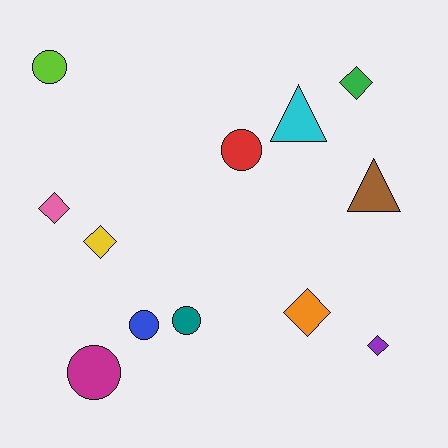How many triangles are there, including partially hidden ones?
There are 2 triangles.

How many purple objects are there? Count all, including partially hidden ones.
There is 1 purple object.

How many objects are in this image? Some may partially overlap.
There are 12 objects.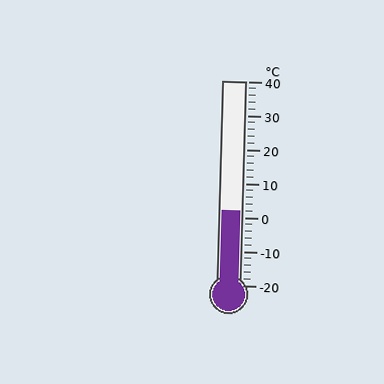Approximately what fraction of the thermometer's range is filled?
The thermometer is filled to approximately 35% of its range.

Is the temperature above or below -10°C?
The temperature is above -10°C.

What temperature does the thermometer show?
The thermometer shows approximately 2°C.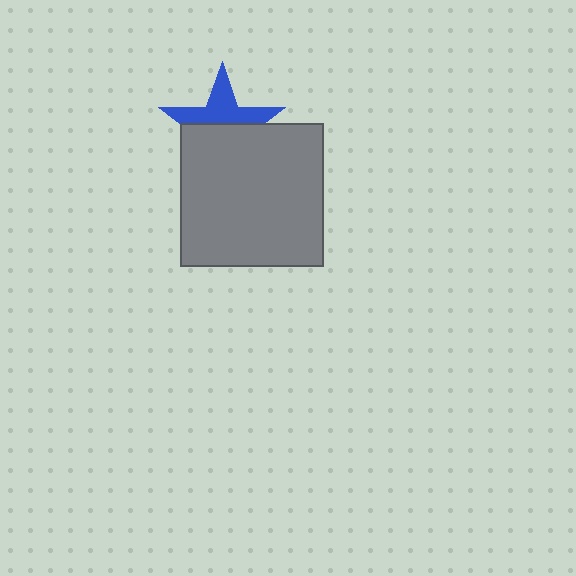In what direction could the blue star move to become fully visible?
The blue star could move up. That would shift it out from behind the gray square entirely.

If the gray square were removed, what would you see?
You would see the complete blue star.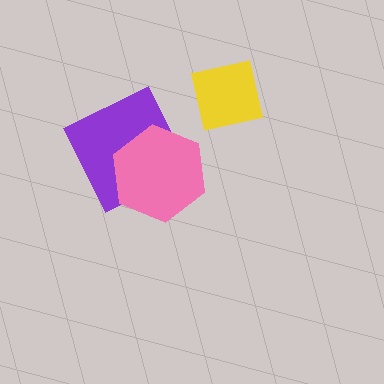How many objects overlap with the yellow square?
0 objects overlap with the yellow square.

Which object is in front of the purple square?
The pink hexagon is in front of the purple square.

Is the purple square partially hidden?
Yes, it is partially covered by another shape.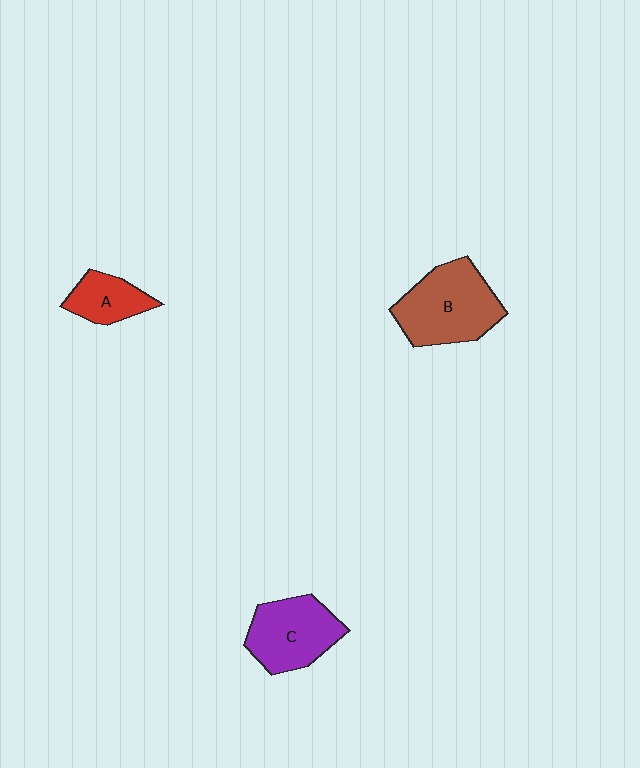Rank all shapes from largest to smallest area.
From largest to smallest: B (brown), C (purple), A (red).